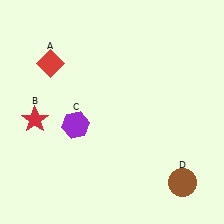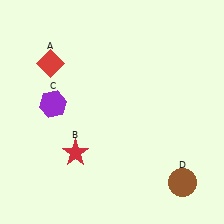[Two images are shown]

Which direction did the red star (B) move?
The red star (B) moved right.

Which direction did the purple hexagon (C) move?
The purple hexagon (C) moved left.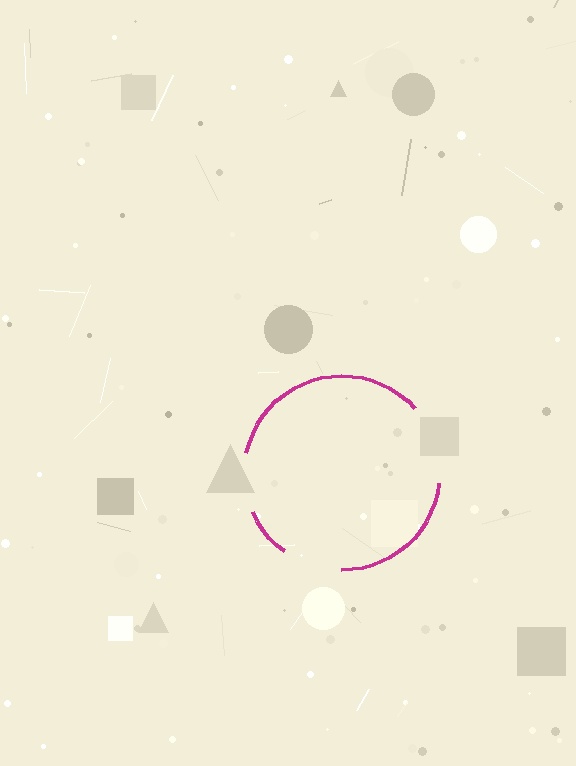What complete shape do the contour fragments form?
The contour fragments form a circle.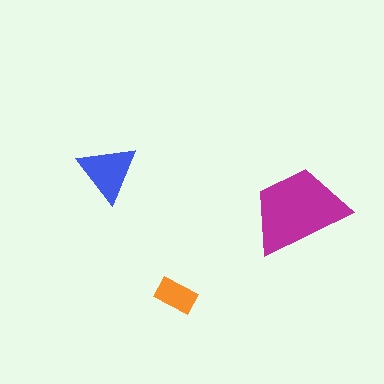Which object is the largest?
The magenta trapezoid.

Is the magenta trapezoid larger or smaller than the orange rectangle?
Larger.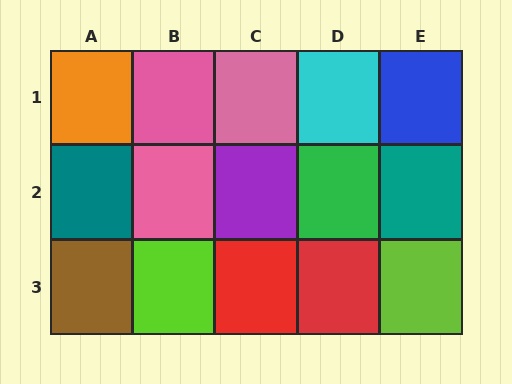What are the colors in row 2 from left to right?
Teal, pink, purple, green, teal.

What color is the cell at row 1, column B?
Pink.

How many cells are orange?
1 cell is orange.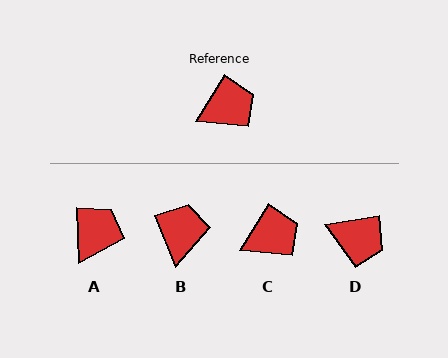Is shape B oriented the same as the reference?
No, it is off by about 53 degrees.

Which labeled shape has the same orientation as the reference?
C.